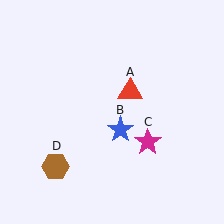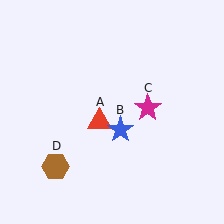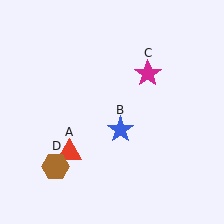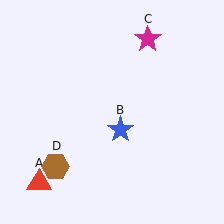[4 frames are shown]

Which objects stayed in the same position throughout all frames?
Blue star (object B) and brown hexagon (object D) remained stationary.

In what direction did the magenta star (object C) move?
The magenta star (object C) moved up.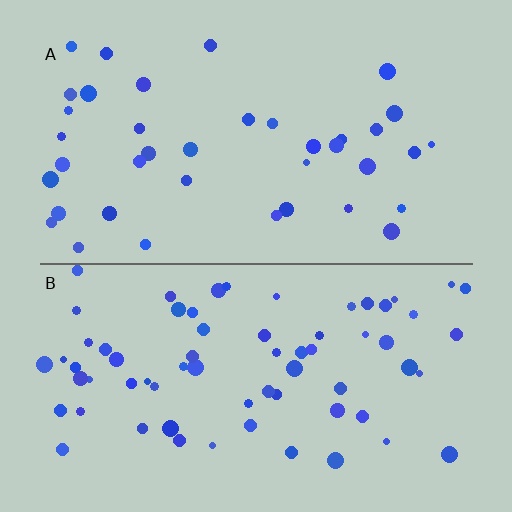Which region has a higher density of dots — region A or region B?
B (the bottom).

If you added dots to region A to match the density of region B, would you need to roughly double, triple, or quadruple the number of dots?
Approximately double.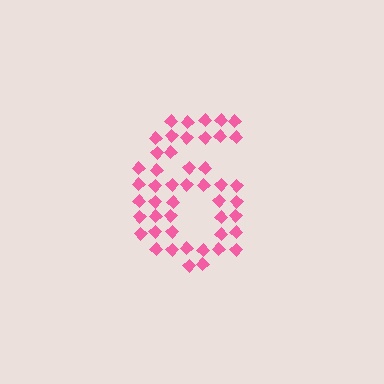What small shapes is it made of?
It is made of small diamonds.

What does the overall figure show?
The overall figure shows the digit 6.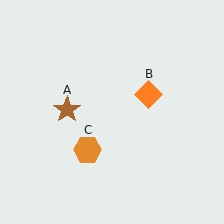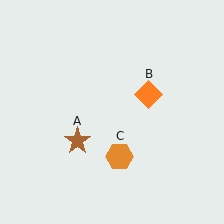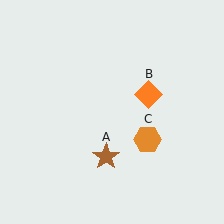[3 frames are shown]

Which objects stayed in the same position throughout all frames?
Orange diamond (object B) remained stationary.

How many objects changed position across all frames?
2 objects changed position: brown star (object A), orange hexagon (object C).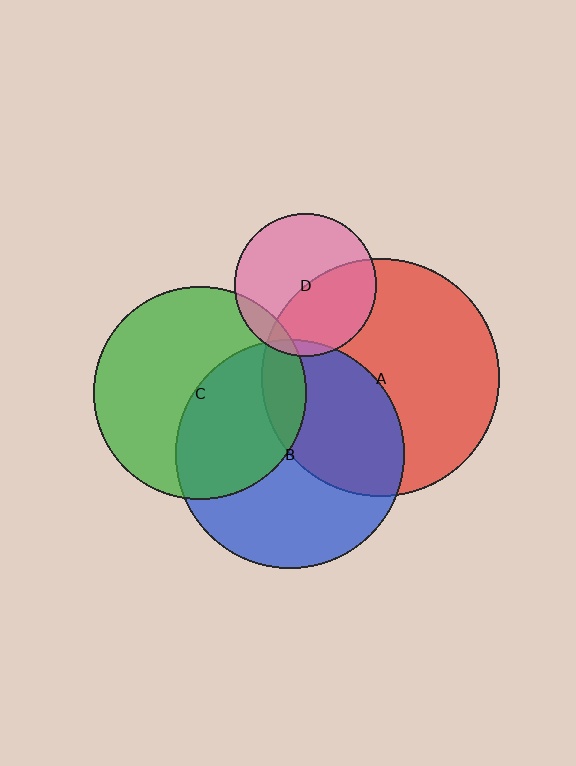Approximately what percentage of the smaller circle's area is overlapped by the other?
Approximately 5%.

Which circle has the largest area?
Circle A (red).